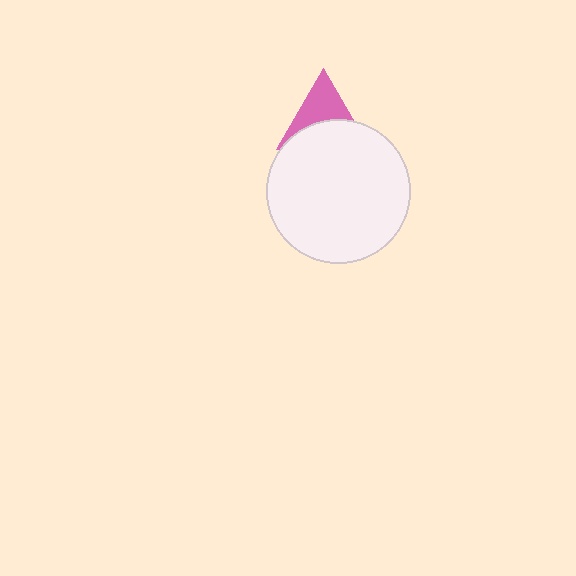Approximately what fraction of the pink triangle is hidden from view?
Roughly 51% of the pink triangle is hidden behind the white circle.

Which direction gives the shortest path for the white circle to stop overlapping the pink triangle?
Moving down gives the shortest separation.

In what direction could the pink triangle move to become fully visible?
The pink triangle could move up. That would shift it out from behind the white circle entirely.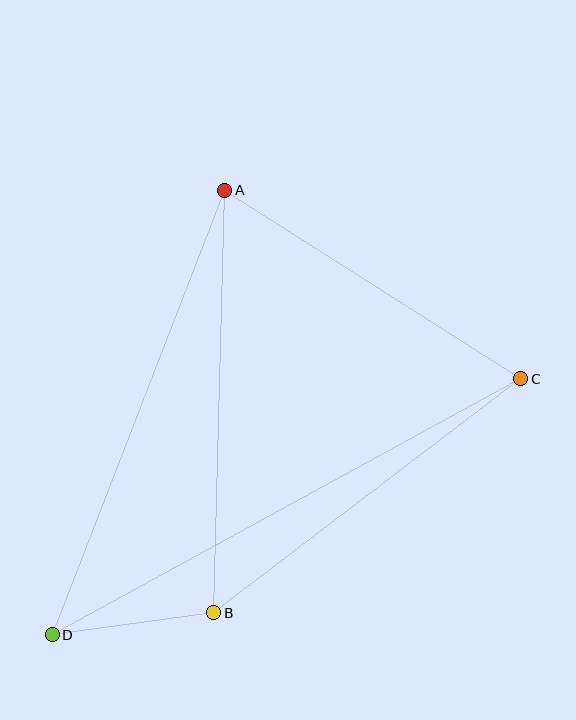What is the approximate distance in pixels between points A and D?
The distance between A and D is approximately 477 pixels.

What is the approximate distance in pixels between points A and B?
The distance between A and B is approximately 423 pixels.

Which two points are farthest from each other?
Points C and D are farthest from each other.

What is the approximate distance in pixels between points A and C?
The distance between A and C is approximately 351 pixels.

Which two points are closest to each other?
Points B and D are closest to each other.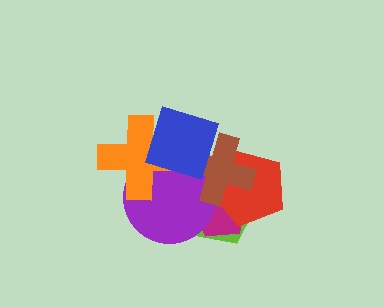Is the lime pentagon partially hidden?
Yes, it is partially covered by another shape.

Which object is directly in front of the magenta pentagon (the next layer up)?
The red pentagon is directly in front of the magenta pentagon.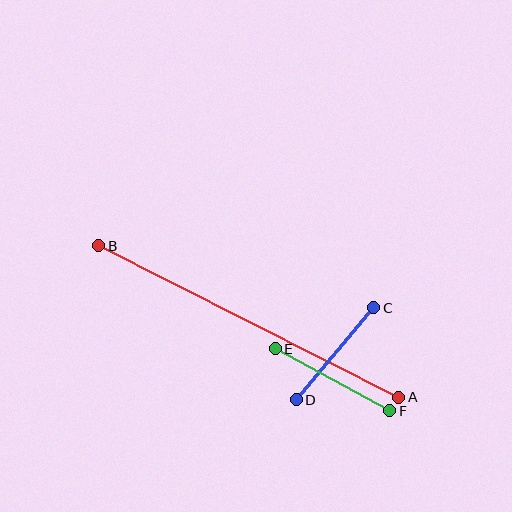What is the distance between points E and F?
The distance is approximately 130 pixels.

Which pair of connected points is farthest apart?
Points A and B are farthest apart.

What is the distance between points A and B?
The distance is approximately 336 pixels.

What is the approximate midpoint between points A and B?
The midpoint is at approximately (249, 322) pixels.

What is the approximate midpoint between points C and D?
The midpoint is at approximately (335, 354) pixels.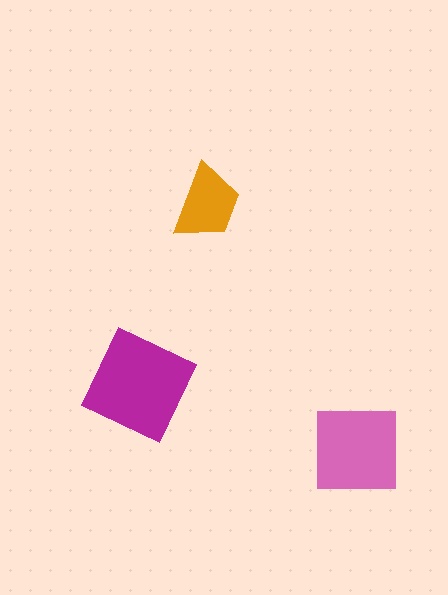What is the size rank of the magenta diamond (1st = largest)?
1st.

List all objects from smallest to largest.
The orange trapezoid, the pink square, the magenta diamond.